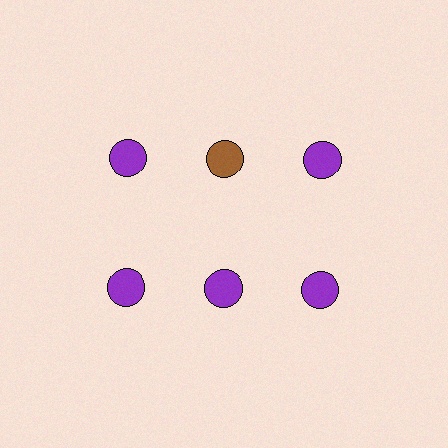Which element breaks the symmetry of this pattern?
The brown circle in the top row, second from left column breaks the symmetry. All other shapes are purple circles.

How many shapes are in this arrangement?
There are 6 shapes arranged in a grid pattern.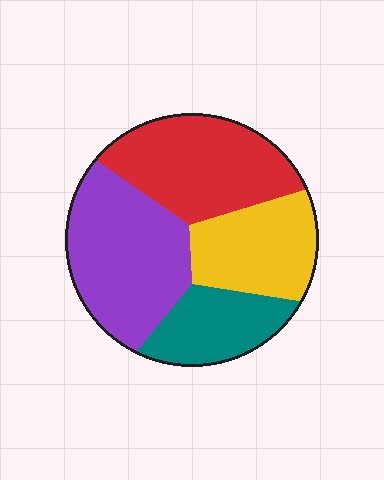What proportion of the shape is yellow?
Yellow takes up about one fifth (1/5) of the shape.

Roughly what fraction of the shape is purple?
Purple takes up about one third (1/3) of the shape.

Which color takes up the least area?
Teal, at roughly 15%.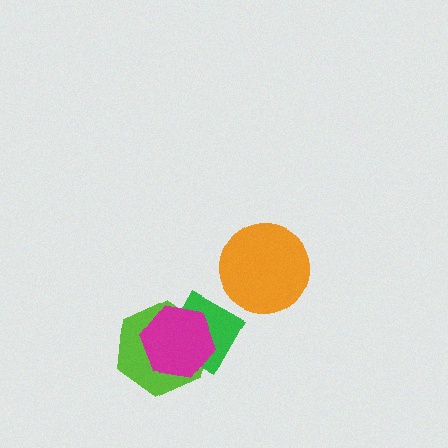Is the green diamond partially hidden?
Yes, it is partially covered by another shape.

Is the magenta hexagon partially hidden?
No, no other shape covers it.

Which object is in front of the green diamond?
The magenta hexagon is in front of the green diamond.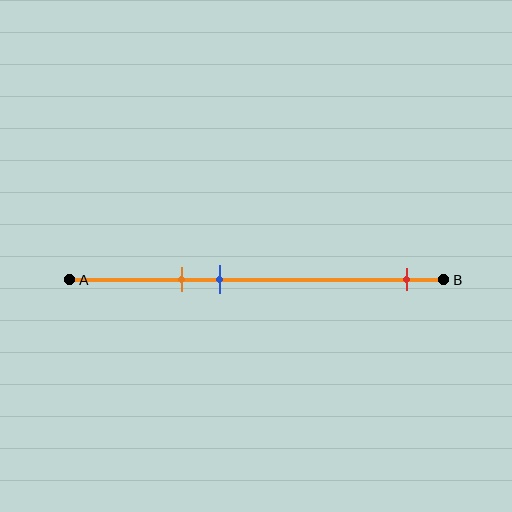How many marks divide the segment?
There are 3 marks dividing the segment.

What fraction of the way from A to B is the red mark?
The red mark is approximately 90% (0.9) of the way from A to B.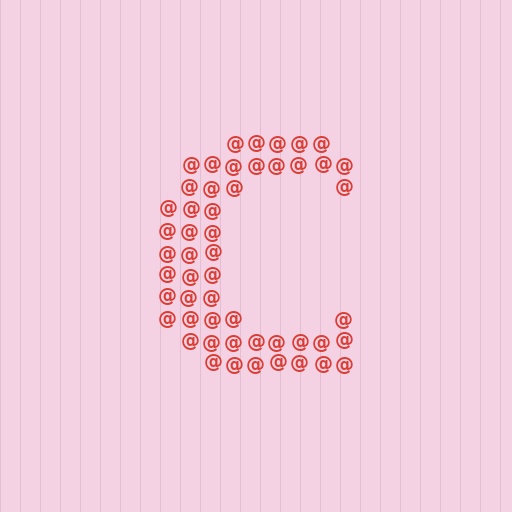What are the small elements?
The small elements are at signs.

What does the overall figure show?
The overall figure shows the letter C.